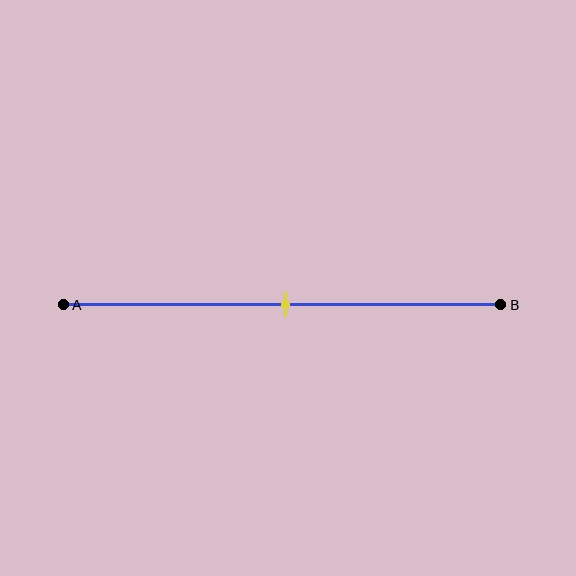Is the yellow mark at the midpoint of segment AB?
Yes, the mark is approximately at the midpoint.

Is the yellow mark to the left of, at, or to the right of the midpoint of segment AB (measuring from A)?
The yellow mark is approximately at the midpoint of segment AB.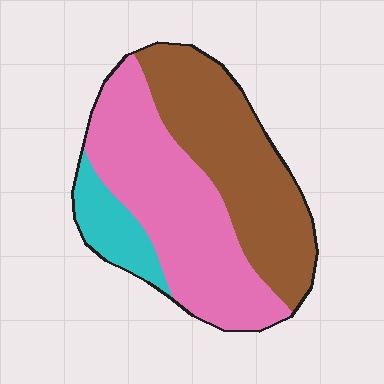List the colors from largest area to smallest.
From largest to smallest: pink, brown, cyan.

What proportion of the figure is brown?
Brown takes up about two fifths (2/5) of the figure.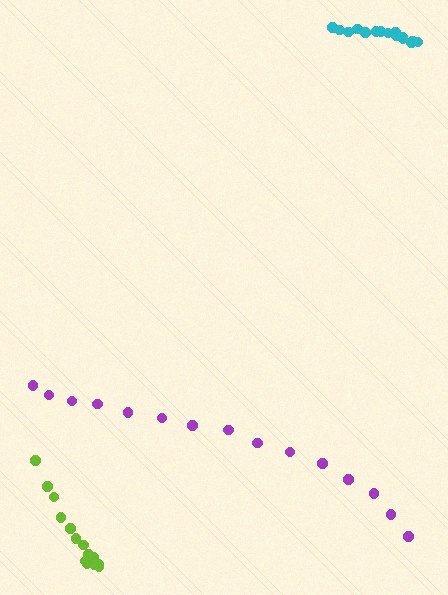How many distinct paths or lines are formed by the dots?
There are 3 distinct paths.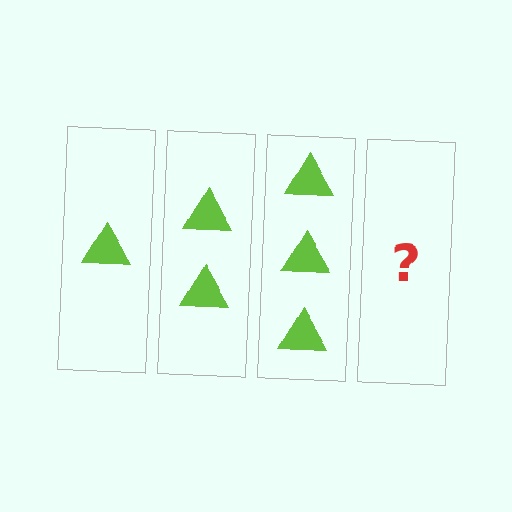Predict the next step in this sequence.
The next step is 4 triangles.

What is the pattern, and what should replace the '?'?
The pattern is that each step adds one more triangle. The '?' should be 4 triangles.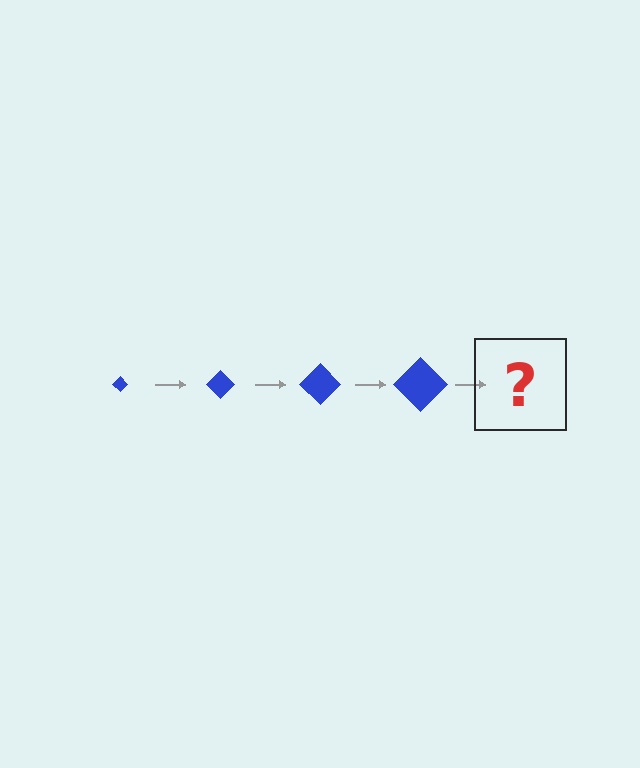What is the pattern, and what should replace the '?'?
The pattern is that the diamond gets progressively larger each step. The '?' should be a blue diamond, larger than the previous one.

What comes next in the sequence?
The next element should be a blue diamond, larger than the previous one.